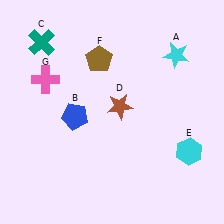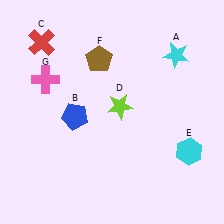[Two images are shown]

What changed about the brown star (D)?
In Image 1, D is brown. In Image 2, it changed to lime.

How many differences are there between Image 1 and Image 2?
There are 2 differences between the two images.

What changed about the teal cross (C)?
In Image 1, C is teal. In Image 2, it changed to red.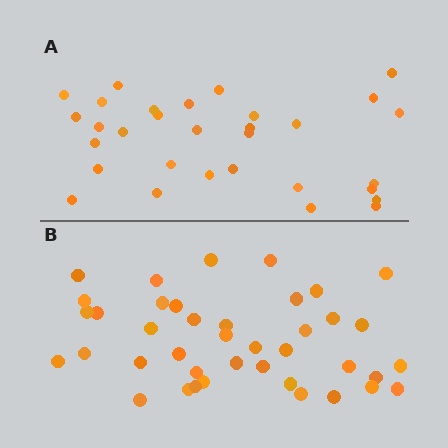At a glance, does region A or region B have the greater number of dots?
Region B (the bottom region) has more dots.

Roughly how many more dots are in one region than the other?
Region B has roughly 8 or so more dots than region A.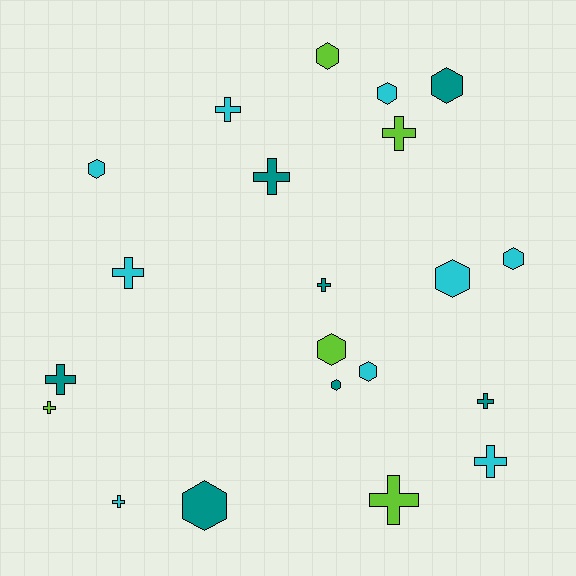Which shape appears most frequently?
Cross, with 11 objects.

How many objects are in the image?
There are 21 objects.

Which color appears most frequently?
Cyan, with 9 objects.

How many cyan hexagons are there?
There are 5 cyan hexagons.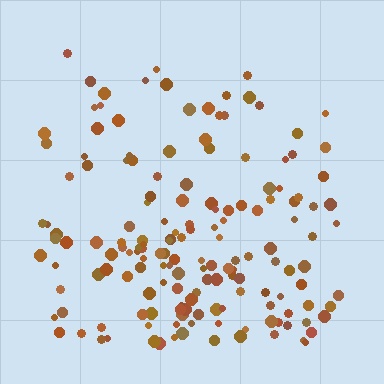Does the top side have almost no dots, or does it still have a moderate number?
Still a moderate number, just noticeably fewer than the bottom.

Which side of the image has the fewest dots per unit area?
The top.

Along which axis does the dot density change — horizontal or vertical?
Vertical.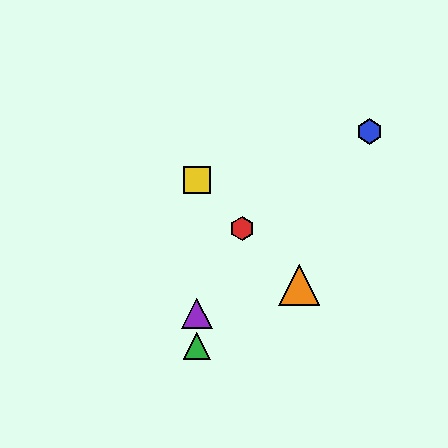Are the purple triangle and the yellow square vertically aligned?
Yes, both are at x≈197.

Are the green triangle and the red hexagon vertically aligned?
No, the green triangle is at x≈197 and the red hexagon is at x≈242.